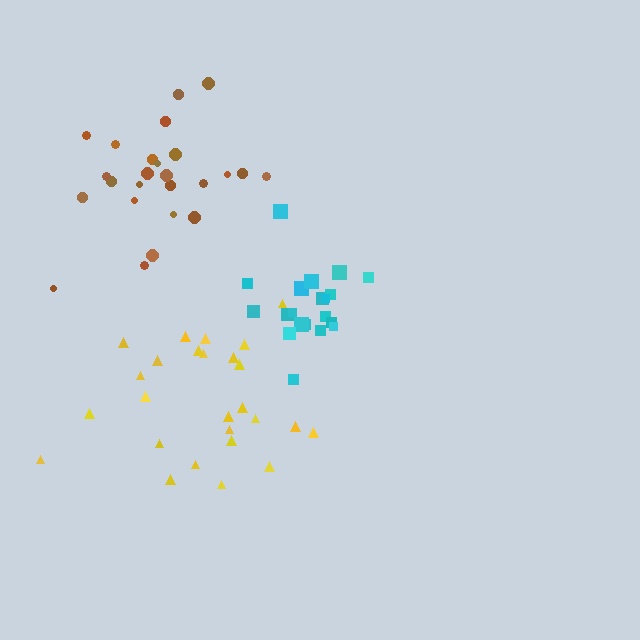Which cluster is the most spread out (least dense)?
Yellow.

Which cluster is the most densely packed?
Cyan.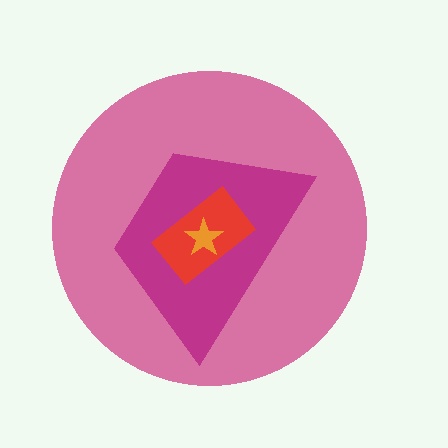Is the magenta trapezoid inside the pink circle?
Yes.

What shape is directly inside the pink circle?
The magenta trapezoid.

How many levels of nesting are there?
4.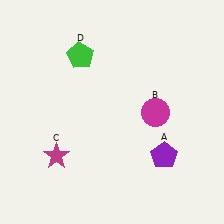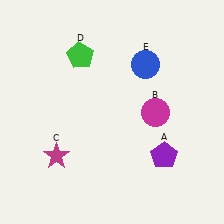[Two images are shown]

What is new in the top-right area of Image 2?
A blue circle (E) was added in the top-right area of Image 2.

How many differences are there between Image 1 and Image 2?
There is 1 difference between the two images.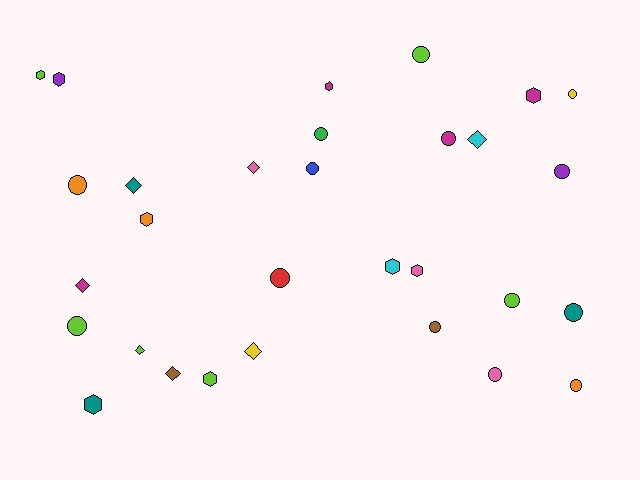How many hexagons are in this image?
There are 9 hexagons.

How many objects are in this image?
There are 30 objects.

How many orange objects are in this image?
There are 3 orange objects.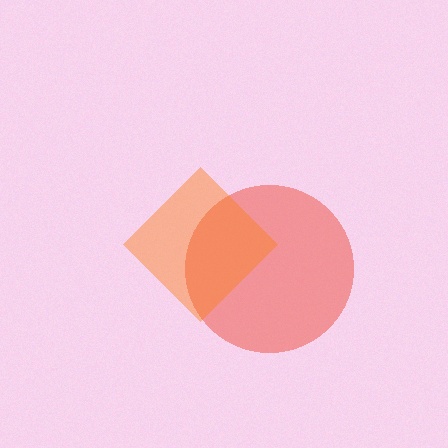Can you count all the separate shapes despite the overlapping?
Yes, there are 2 separate shapes.